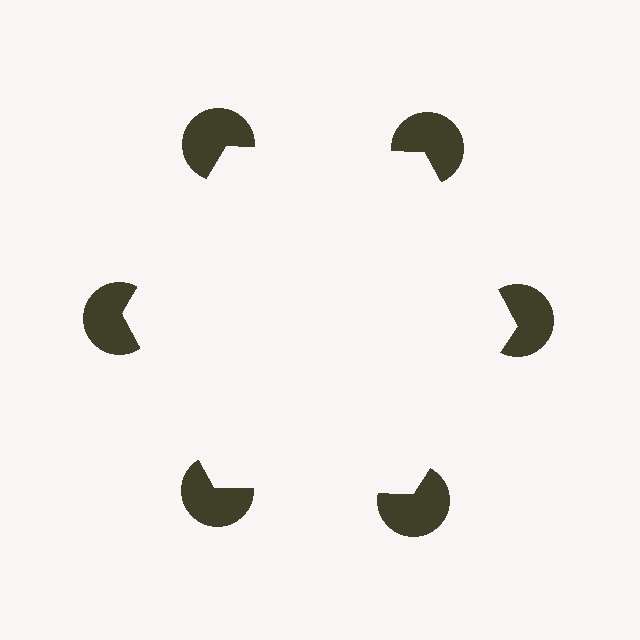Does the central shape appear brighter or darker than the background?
It typically appears slightly brighter than the background, even though no actual brightness change is drawn.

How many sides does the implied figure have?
6 sides.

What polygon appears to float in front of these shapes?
An illusory hexagon — its edges are inferred from the aligned wedge cuts in the pac-man discs, not physically drawn.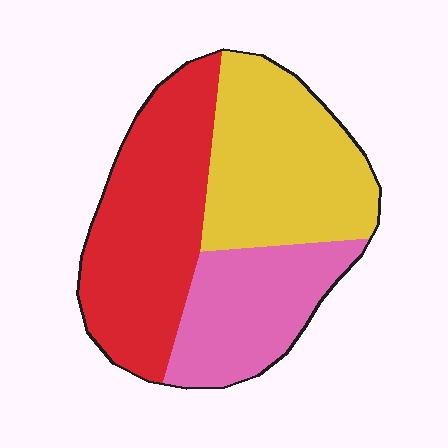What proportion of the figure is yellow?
Yellow covers around 35% of the figure.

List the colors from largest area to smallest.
From largest to smallest: red, yellow, pink.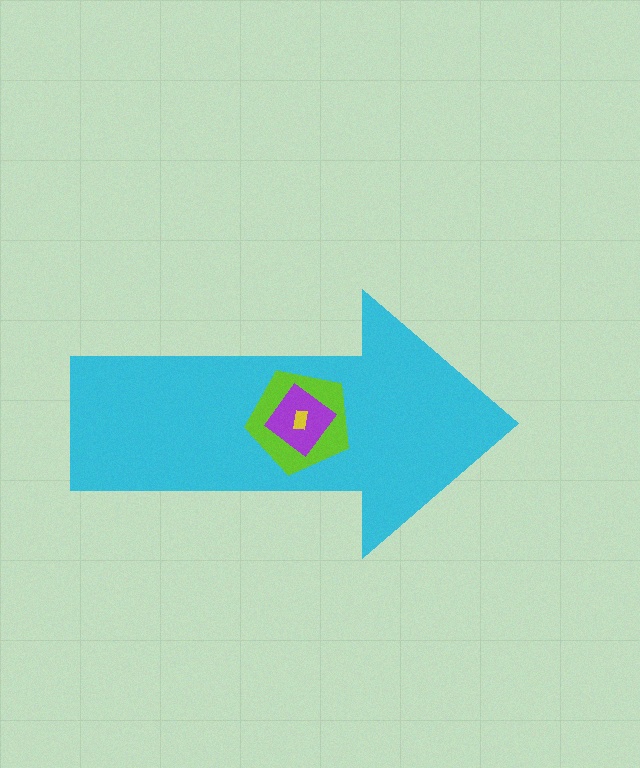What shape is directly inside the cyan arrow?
The lime pentagon.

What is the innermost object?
The yellow rectangle.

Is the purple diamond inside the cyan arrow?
Yes.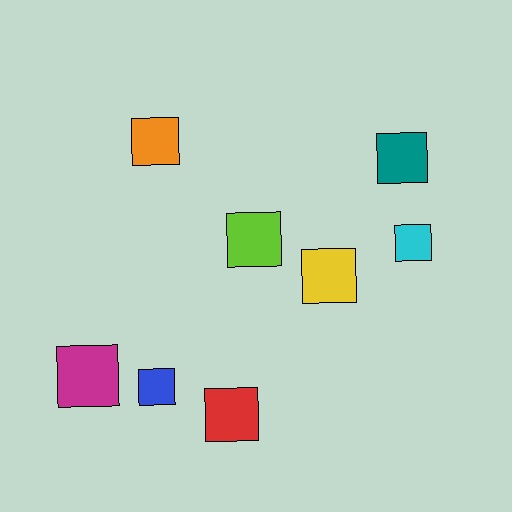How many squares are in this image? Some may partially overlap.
There are 8 squares.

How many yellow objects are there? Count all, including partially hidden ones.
There is 1 yellow object.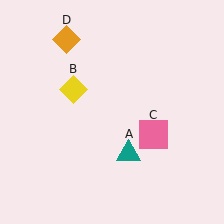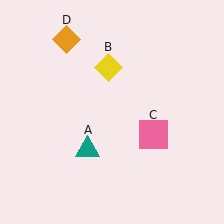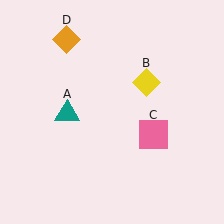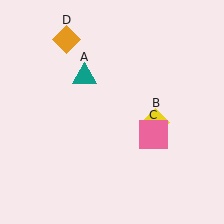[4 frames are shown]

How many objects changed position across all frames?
2 objects changed position: teal triangle (object A), yellow diamond (object B).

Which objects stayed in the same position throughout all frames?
Pink square (object C) and orange diamond (object D) remained stationary.